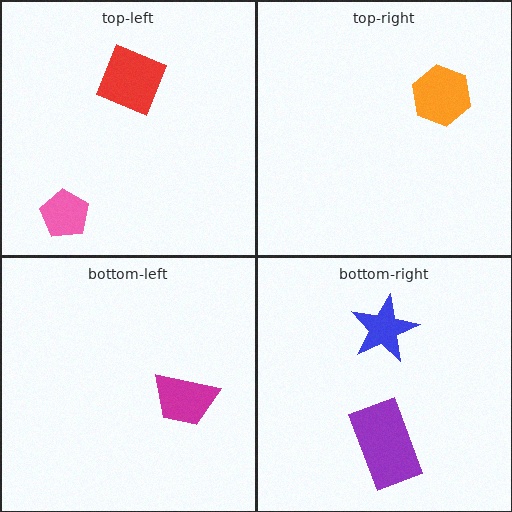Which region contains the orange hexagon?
The top-right region.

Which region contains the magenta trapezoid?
The bottom-left region.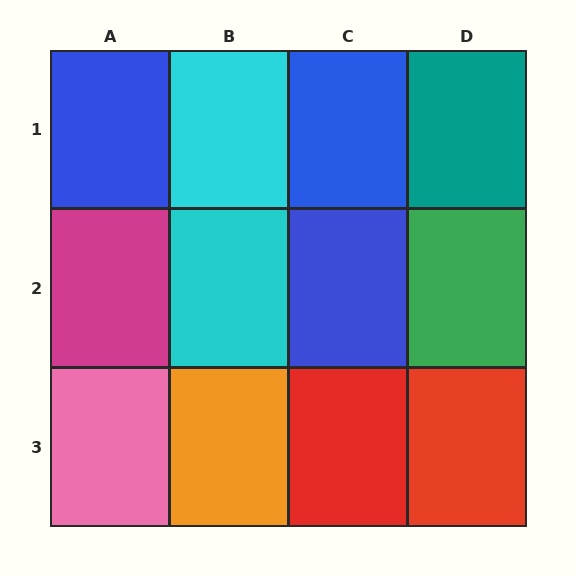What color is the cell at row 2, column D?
Green.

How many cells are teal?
1 cell is teal.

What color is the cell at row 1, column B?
Cyan.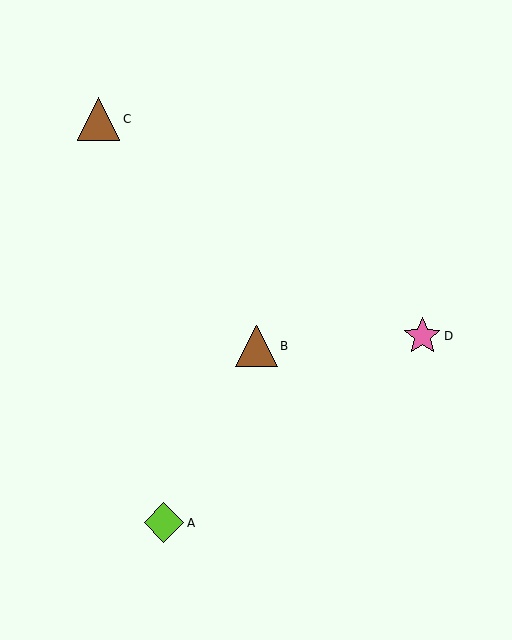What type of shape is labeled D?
Shape D is a pink star.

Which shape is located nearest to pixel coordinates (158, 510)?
The lime diamond (labeled A) at (164, 523) is nearest to that location.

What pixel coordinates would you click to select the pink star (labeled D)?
Click at (422, 336) to select the pink star D.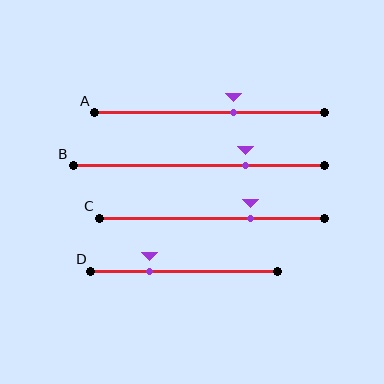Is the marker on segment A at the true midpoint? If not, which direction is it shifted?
No, the marker on segment A is shifted to the right by about 10% of the segment length.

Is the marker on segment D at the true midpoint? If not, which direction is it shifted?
No, the marker on segment D is shifted to the left by about 19% of the segment length.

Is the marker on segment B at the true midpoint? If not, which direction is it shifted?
No, the marker on segment B is shifted to the right by about 19% of the segment length.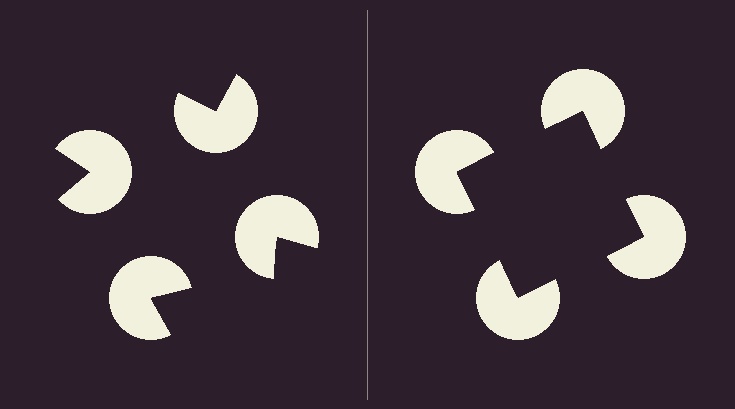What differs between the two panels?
The pac-man discs are positioned identically on both sides; only the wedge orientations differ. On the right they align to a square; on the left they are misaligned.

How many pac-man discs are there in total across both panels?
8 — 4 on each side.